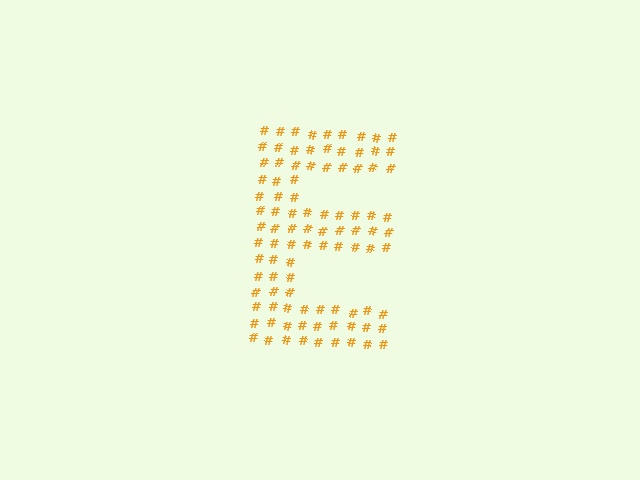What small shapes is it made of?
It is made of small hash symbols.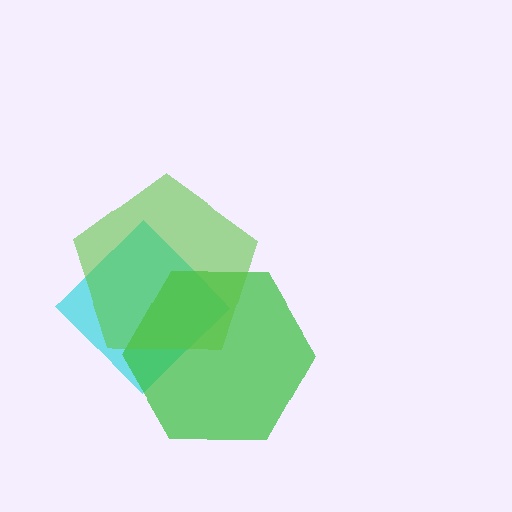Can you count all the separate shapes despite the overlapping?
Yes, there are 3 separate shapes.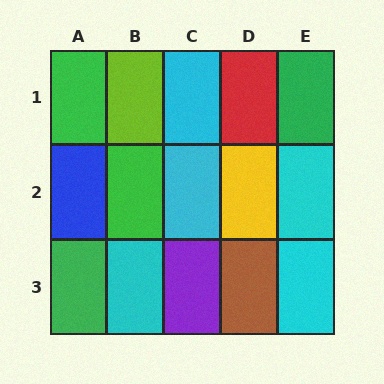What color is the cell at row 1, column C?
Cyan.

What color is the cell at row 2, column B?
Green.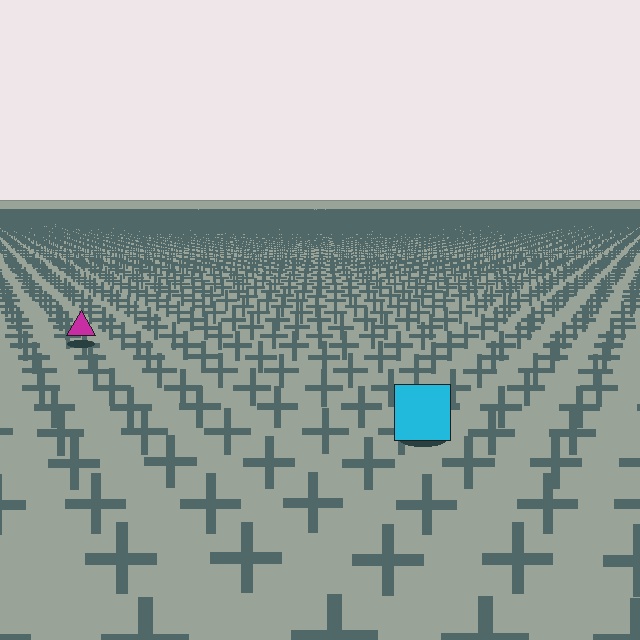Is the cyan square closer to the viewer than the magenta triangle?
Yes. The cyan square is closer — you can tell from the texture gradient: the ground texture is coarser near it.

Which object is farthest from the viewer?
The magenta triangle is farthest from the viewer. It appears smaller and the ground texture around it is denser.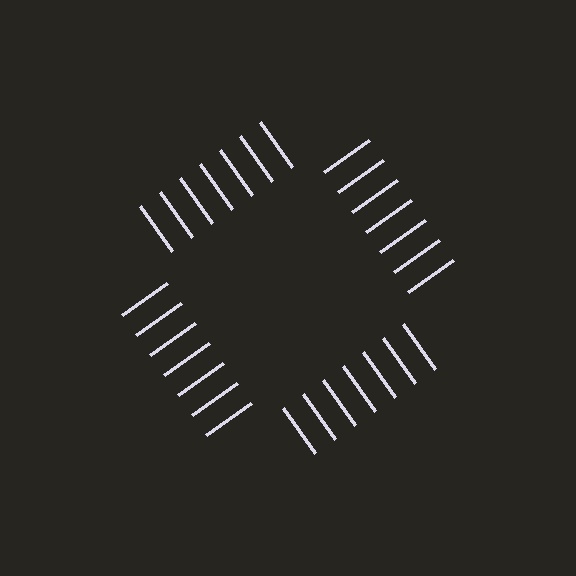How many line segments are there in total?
28 — 7 along each of the 4 edges.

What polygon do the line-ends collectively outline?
An illusory square — the line segments terminate on its edges but no continuous stroke is drawn.